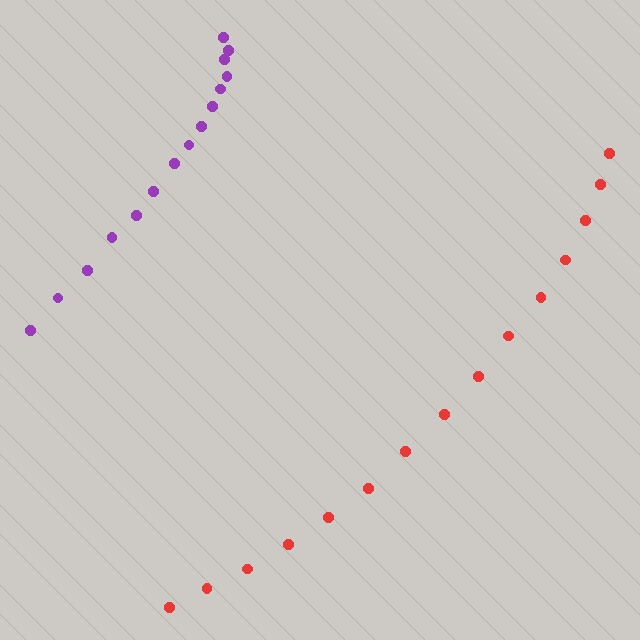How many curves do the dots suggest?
There are 2 distinct paths.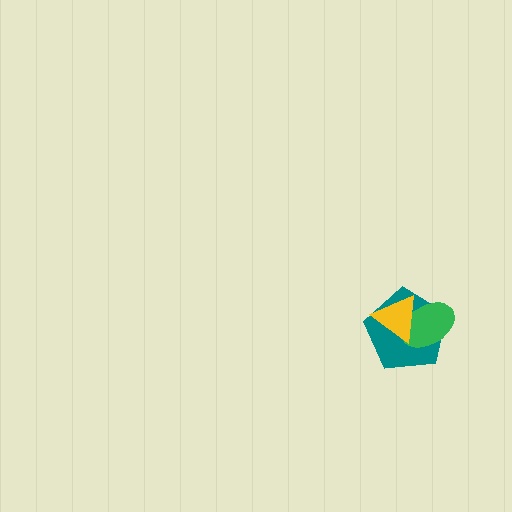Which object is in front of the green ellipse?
The yellow triangle is in front of the green ellipse.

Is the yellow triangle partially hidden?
No, no other shape covers it.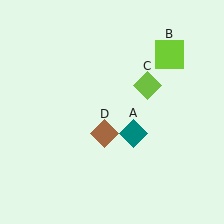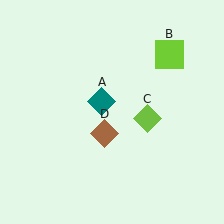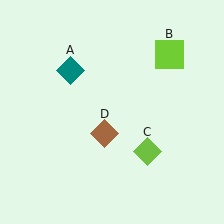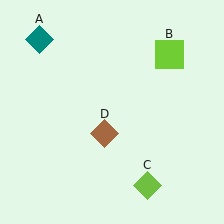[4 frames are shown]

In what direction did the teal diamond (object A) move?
The teal diamond (object A) moved up and to the left.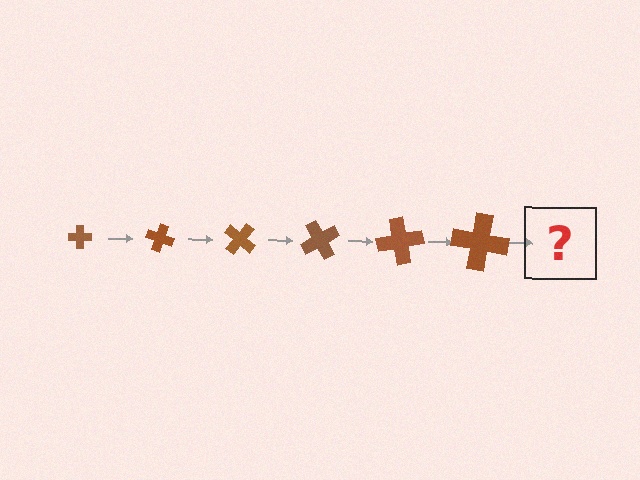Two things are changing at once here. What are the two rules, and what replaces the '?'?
The two rules are that the cross grows larger each step and it rotates 20 degrees each step. The '?' should be a cross, larger than the previous one and rotated 120 degrees from the start.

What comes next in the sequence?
The next element should be a cross, larger than the previous one and rotated 120 degrees from the start.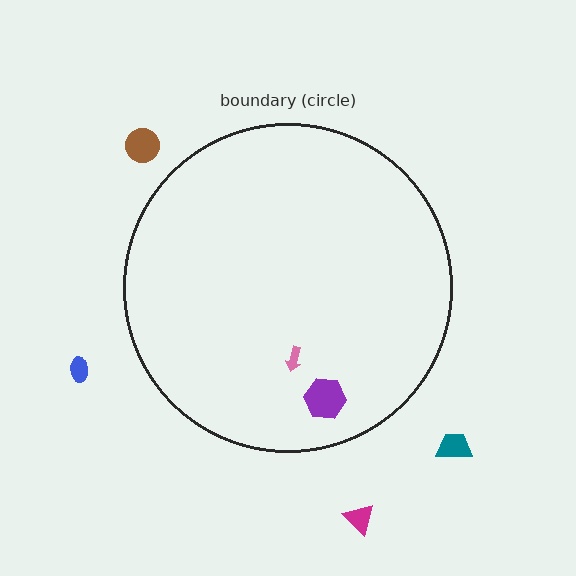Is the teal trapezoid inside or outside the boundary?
Outside.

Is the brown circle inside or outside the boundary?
Outside.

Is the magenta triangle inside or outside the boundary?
Outside.